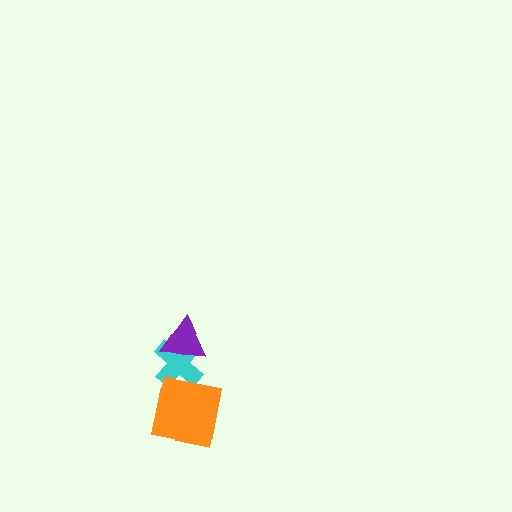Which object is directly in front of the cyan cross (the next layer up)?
The purple triangle is directly in front of the cyan cross.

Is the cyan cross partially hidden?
Yes, it is partially covered by another shape.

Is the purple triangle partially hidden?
No, no other shape covers it.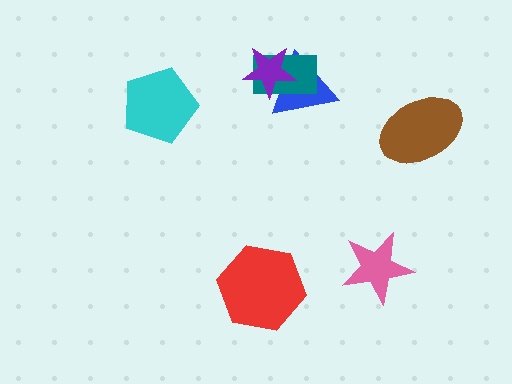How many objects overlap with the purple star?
2 objects overlap with the purple star.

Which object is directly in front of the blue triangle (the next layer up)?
The teal rectangle is directly in front of the blue triangle.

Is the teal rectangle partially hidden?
Yes, it is partially covered by another shape.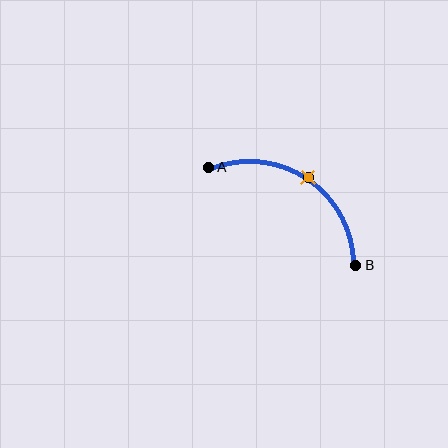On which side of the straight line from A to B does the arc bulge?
The arc bulges above the straight line connecting A and B.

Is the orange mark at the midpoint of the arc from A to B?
Yes. The orange mark lies on the arc at equal arc-length from both A and B — it is the arc midpoint.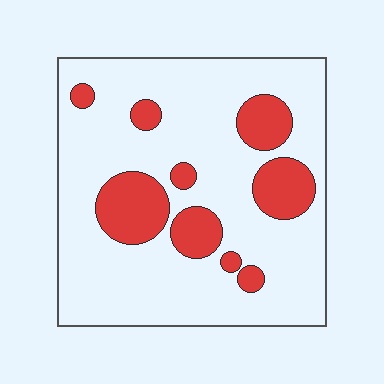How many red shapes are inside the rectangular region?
9.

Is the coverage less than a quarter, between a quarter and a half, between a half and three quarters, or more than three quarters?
Less than a quarter.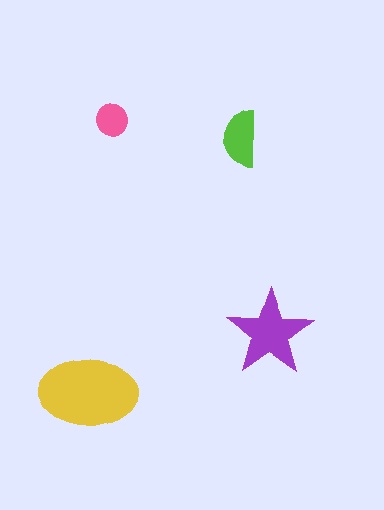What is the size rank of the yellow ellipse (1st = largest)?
1st.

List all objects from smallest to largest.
The pink circle, the lime semicircle, the purple star, the yellow ellipse.